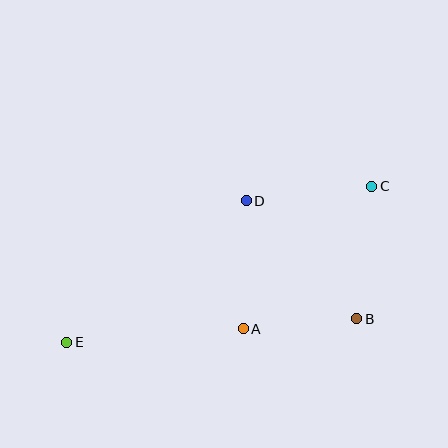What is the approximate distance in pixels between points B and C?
The distance between B and C is approximately 133 pixels.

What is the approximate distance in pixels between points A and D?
The distance between A and D is approximately 128 pixels.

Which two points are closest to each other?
Points A and B are closest to each other.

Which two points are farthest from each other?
Points C and E are farthest from each other.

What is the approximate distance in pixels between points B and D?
The distance between B and D is approximately 162 pixels.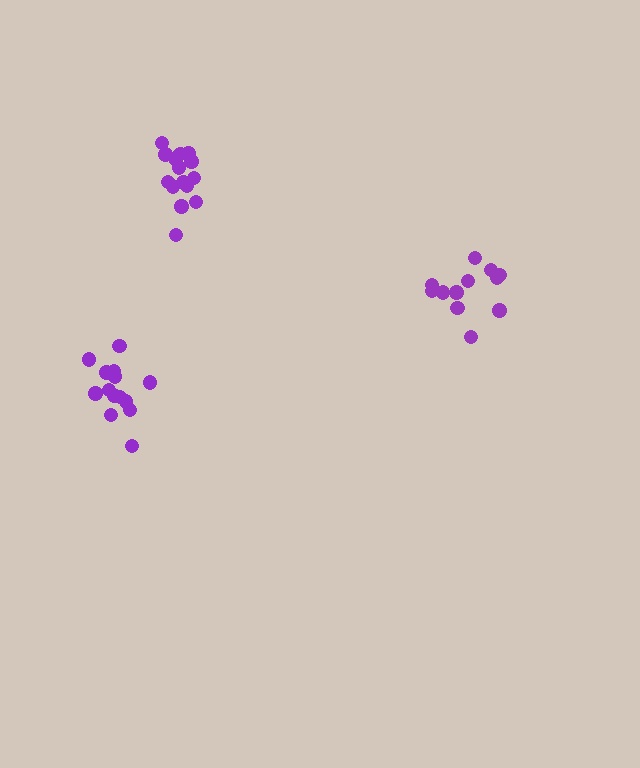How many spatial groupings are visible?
There are 3 spatial groupings.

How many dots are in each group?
Group 1: 15 dots, Group 2: 15 dots, Group 3: 12 dots (42 total).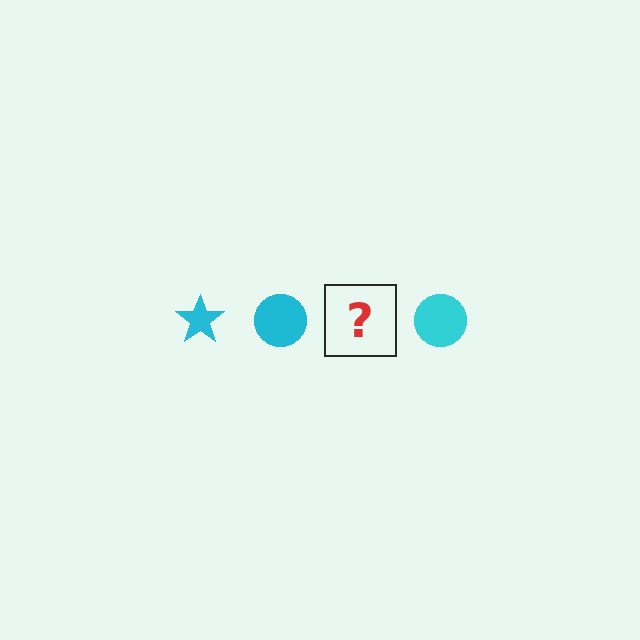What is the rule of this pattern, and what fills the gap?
The rule is that the pattern cycles through star, circle shapes in cyan. The gap should be filled with a cyan star.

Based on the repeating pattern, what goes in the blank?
The blank should be a cyan star.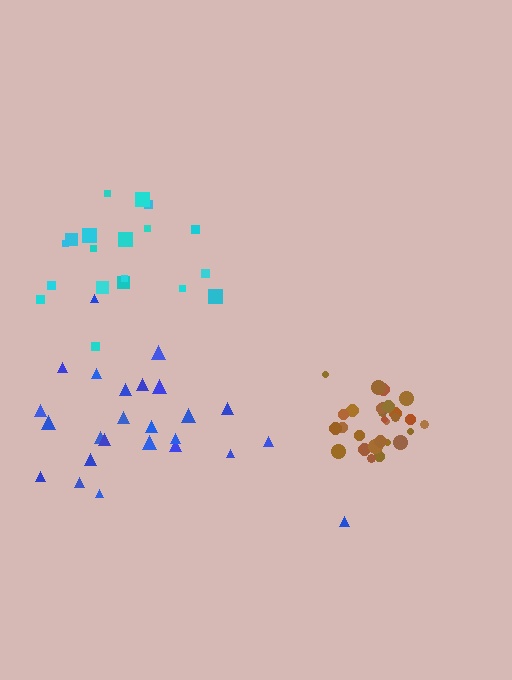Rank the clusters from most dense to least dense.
brown, cyan, blue.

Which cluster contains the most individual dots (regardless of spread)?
Brown (29).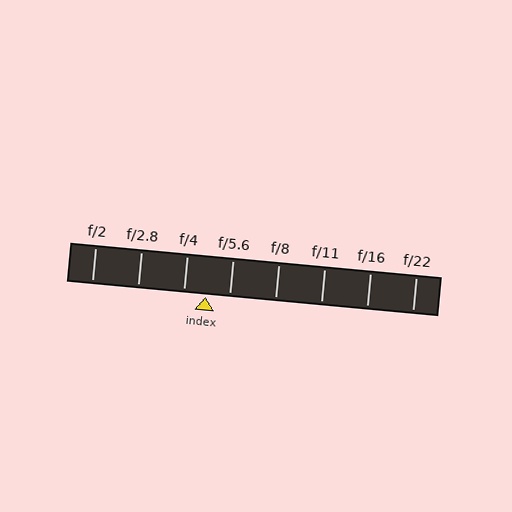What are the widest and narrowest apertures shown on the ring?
The widest aperture shown is f/2 and the narrowest is f/22.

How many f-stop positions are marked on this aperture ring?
There are 8 f-stop positions marked.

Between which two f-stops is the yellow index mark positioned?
The index mark is between f/4 and f/5.6.